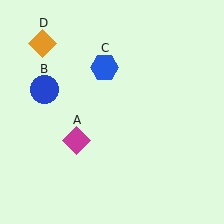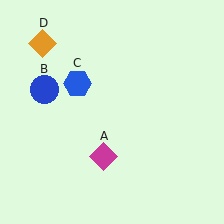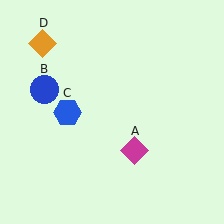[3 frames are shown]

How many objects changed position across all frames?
2 objects changed position: magenta diamond (object A), blue hexagon (object C).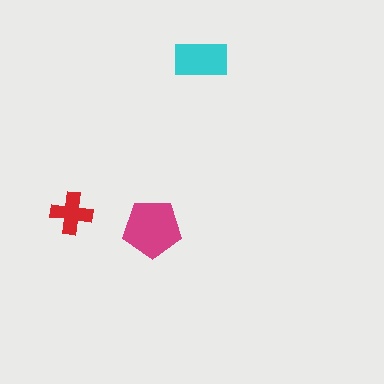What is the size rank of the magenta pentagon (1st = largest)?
1st.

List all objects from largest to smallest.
The magenta pentagon, the cyan rectangle, the red cross.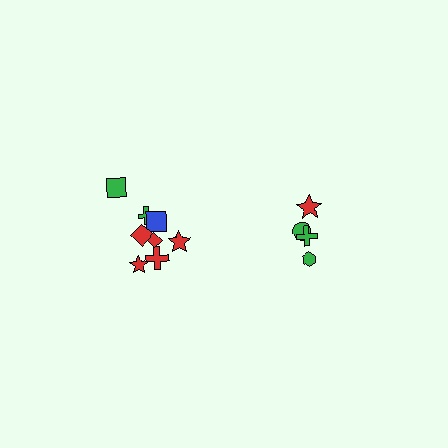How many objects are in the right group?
There are 4 objects.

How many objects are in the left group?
There are 8 objects.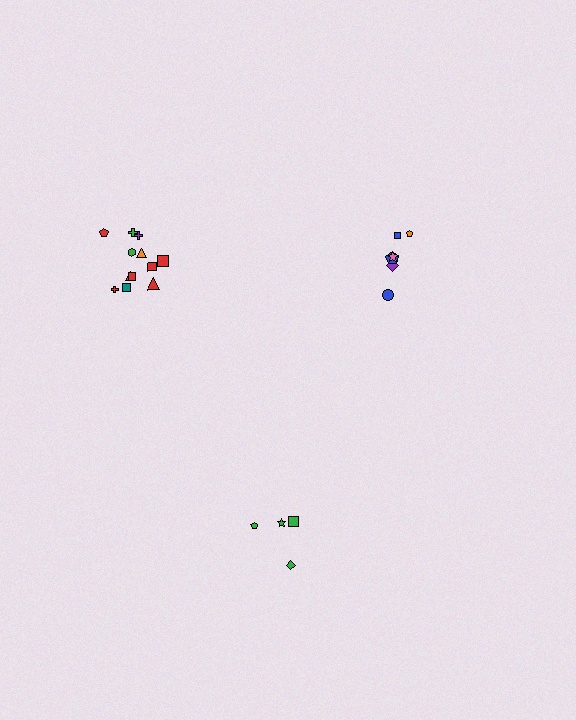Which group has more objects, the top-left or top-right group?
The top-left group.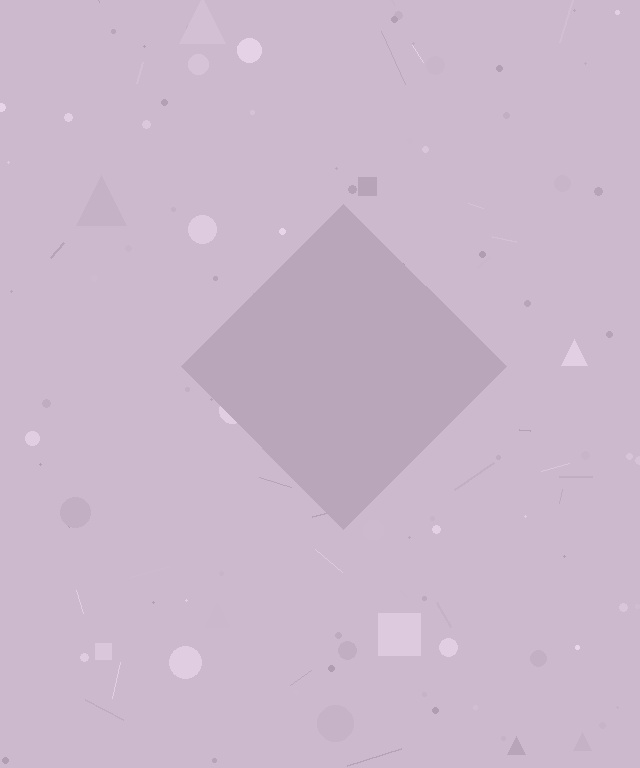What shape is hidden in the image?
A diamond is hidden in the image.